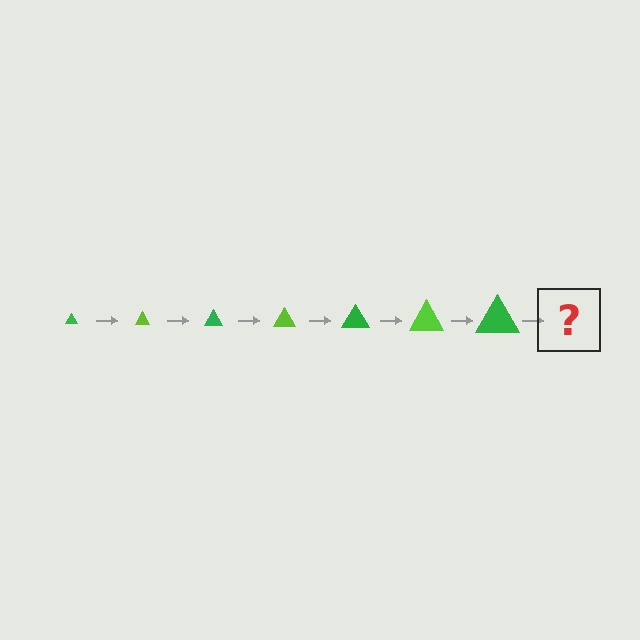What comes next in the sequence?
The next element should be a lime triangle, larger than the previous one.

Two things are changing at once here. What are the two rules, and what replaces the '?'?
The two rules are that the triangle grows larger each step and the color cycles through green and lime. The '?' should be a lime triangle, larger than the previous one.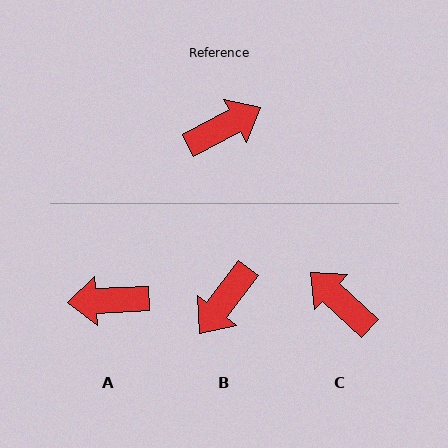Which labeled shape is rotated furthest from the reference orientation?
A, about 156 degrees away.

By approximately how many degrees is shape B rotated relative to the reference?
Approximately 155 degrees clockwise.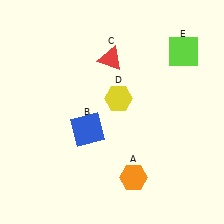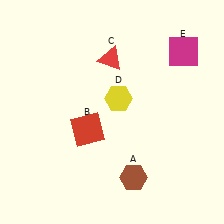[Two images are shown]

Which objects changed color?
A changed from orange to brown. B changed from blue to red. E changed from lime to magenta.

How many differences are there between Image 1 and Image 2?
There are 3 differences between the two images.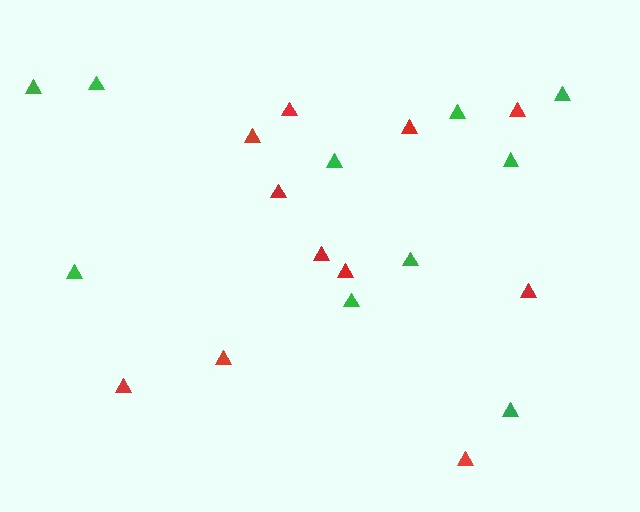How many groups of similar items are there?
There are 2 groups: one group of red triangles (11) and one group of green triangles (10).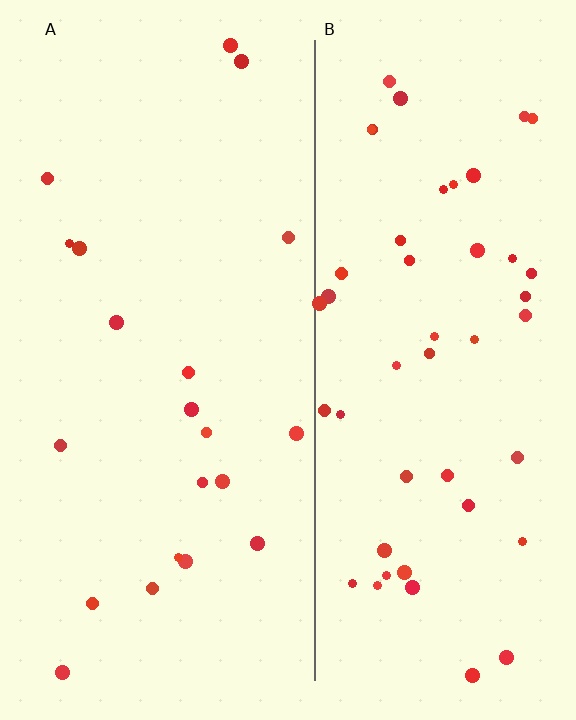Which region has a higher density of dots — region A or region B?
B (the right).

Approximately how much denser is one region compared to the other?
Approximately 2.4× — region B over region A.